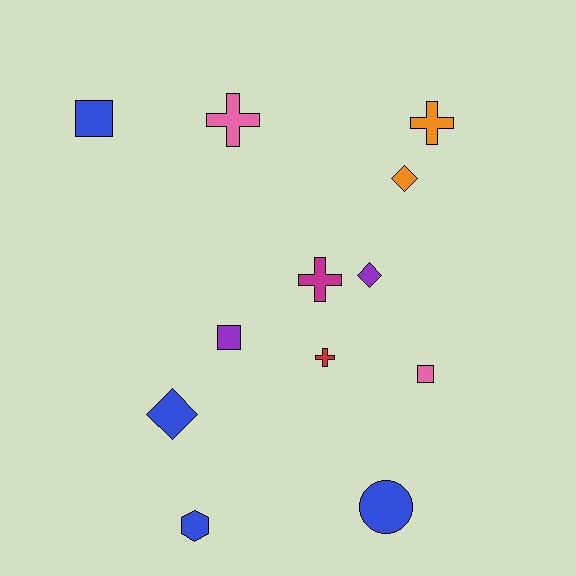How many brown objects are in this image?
There are no brown objects.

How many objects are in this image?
There are 12 objects.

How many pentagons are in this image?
There are no pentagons.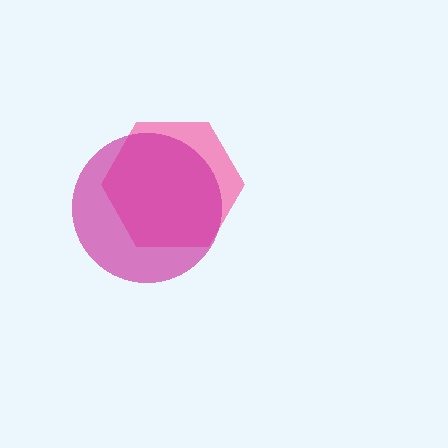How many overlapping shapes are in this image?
There are 2 overlapping shapes in the image.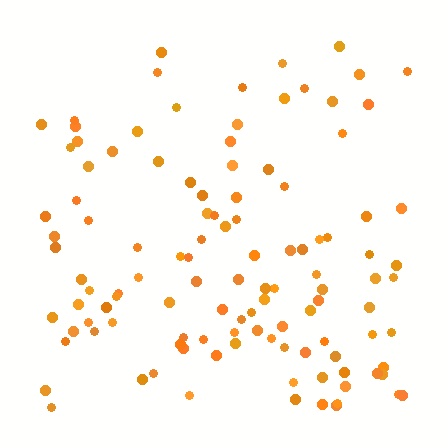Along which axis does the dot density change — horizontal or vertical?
Vertical.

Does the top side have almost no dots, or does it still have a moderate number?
Still a moderate number, just noticeably fewer than the bottom.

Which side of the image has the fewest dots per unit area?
The top.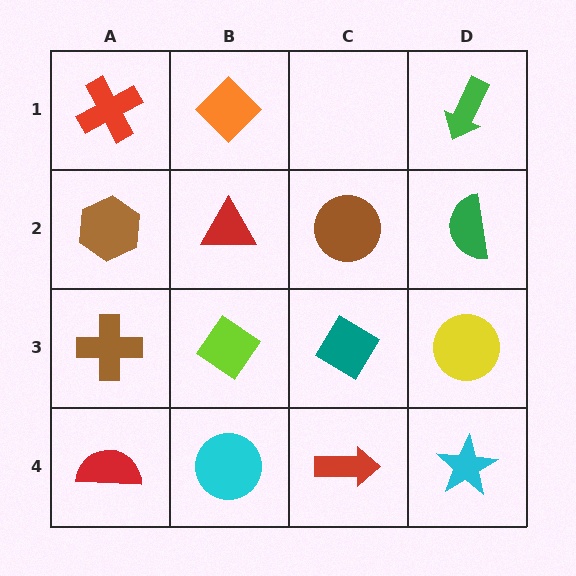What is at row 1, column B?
An orange diamond.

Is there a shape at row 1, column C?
No, that cell is empty.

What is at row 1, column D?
A green arrow.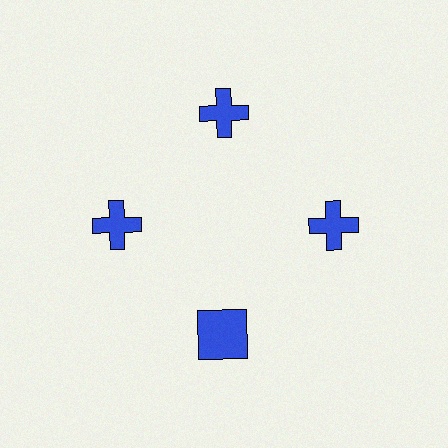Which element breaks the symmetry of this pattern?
The blue square at roughly the 6 o'clock position breaks the symmetry. All other shapes are blue crosses.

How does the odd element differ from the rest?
It has a different shape: square instead of cross.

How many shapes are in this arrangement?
There are 4 shapes arranged in a ring pattern.